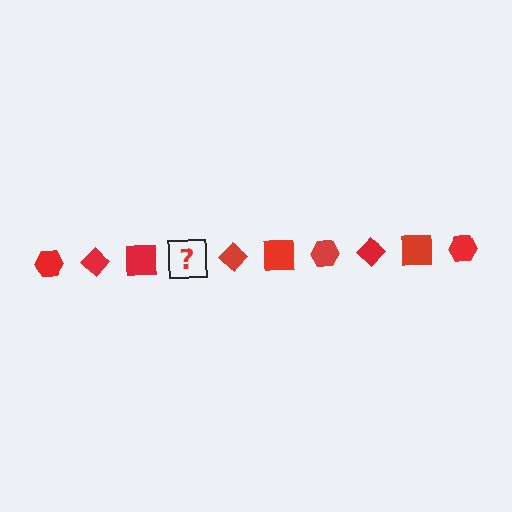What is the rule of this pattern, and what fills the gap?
The rule is that the pattern cycles through hexagon, diamond, square shapes in red. The gap should be filled with a red hexagon.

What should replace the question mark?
The question mark should be replaced with a red hexagon.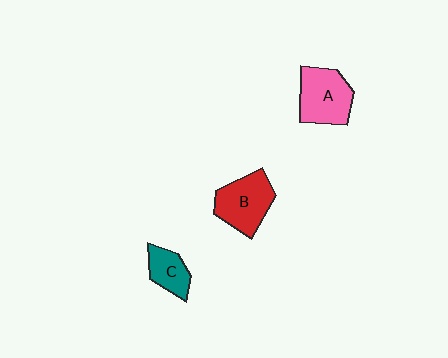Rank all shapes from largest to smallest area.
From largest to smallest: A (pink), B (red), C (teal).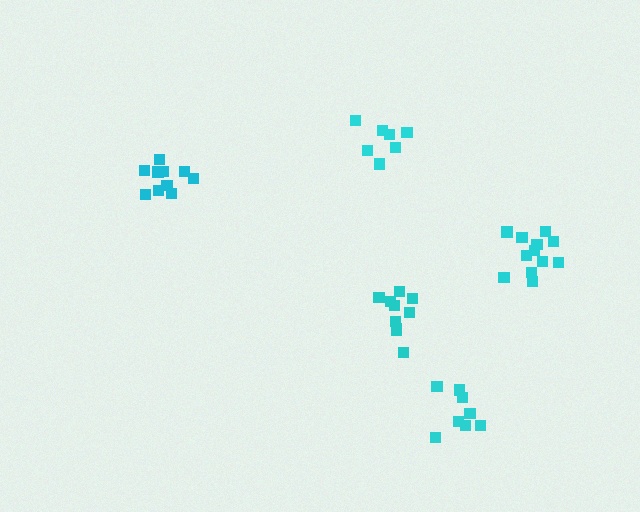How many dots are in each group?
Group 1: 12 dots, Group 2: 7 dots, Group 3: 10 dots, Group 4: 10 dots, Group 5: 8 dots (47 total).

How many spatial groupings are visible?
There are 5 spatial groupings.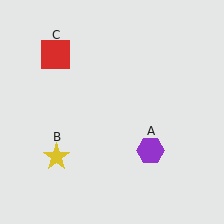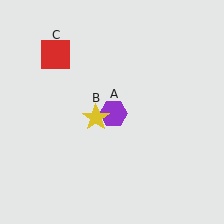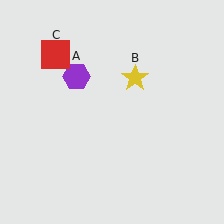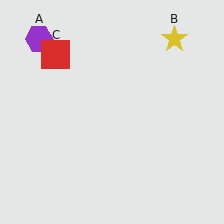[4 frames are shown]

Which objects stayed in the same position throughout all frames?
Red square (object C) remained stationary.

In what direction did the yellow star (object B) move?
The yellow star (object B) moved up and to the right.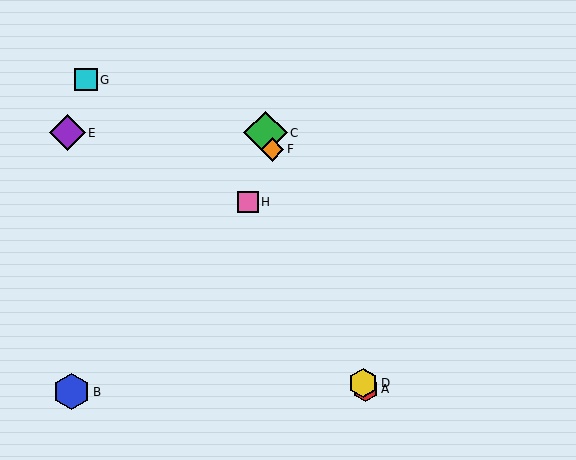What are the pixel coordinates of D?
Object D is at (363, 383).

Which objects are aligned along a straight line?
Objects A, C, D, F are aligned along a straight line.